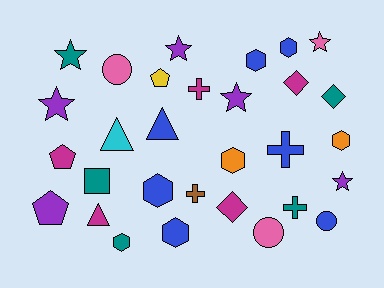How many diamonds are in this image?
There are 3 diamonds.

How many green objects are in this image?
There are no green objects.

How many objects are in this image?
There are 30 objects.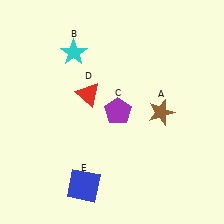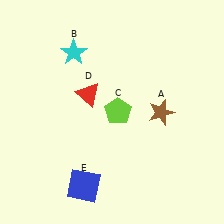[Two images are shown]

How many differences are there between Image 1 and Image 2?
There is 1 difference between the two images.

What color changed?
The pentagon (C) changed from purple in Image 1 to lime in Image 2.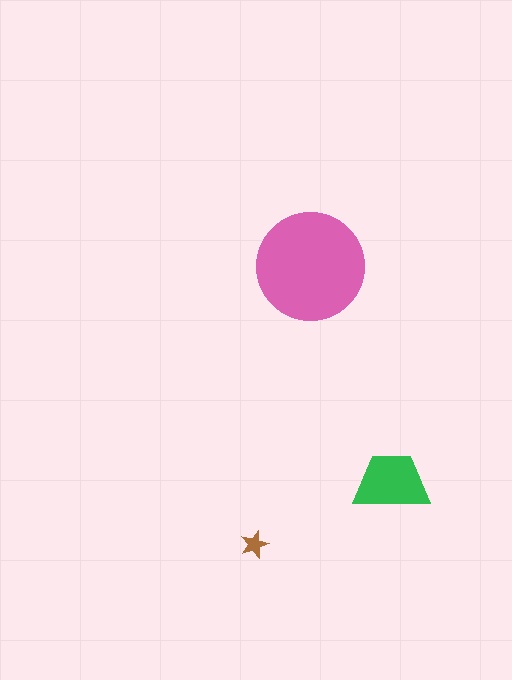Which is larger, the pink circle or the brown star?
The pink circle.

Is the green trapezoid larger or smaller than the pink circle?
Smaller.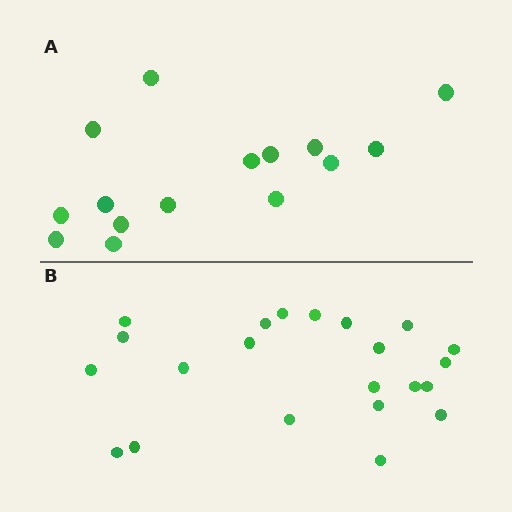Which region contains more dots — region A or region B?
Region B (the bottom region) has more dots.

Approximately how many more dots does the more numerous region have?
Region B has roughly 8 or so more dots than region A.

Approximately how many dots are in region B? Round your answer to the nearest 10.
About 20 dots. (The exact count is 22, which rounds to 20.)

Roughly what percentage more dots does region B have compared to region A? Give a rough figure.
About 45% more.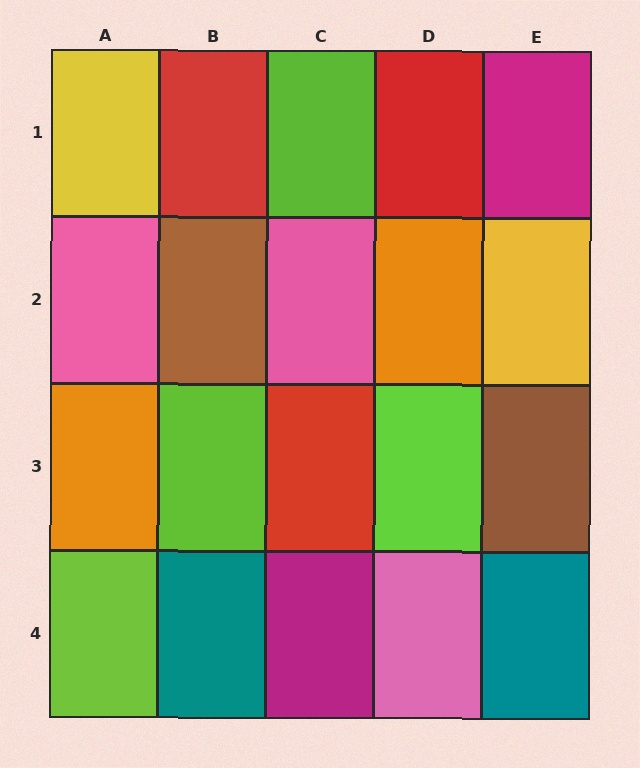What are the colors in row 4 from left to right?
Lime, teal, magenta, pink, teal.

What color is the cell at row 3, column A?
Orange.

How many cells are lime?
4 cells are lime.